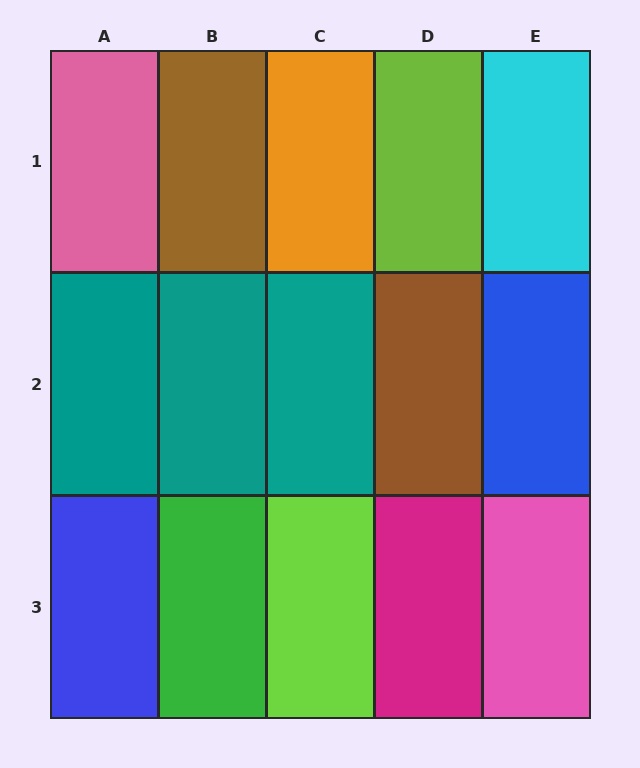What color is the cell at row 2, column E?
Blue.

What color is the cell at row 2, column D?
Brown.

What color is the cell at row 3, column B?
Green.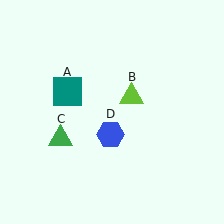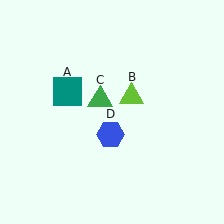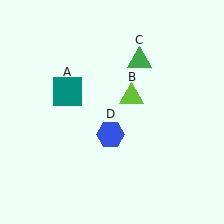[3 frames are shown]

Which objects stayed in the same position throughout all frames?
Teal square (object A) and lime triangle (object B) and blue hexagon (object D) remained stationary.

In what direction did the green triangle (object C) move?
The green triangle (object C) moved up and to the right.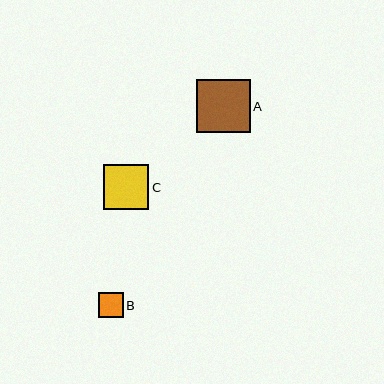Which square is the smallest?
Square B is the smallest with a size of approximately 25 pixels.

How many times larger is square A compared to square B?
Square A is approximately 2.1 times the size of square B.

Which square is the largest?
Square A is the largest with a size of approximately 53 pixels.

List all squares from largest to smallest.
From largest to smallest: A, C, B.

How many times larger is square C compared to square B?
Square C is approximately 1.8 times the size of square B.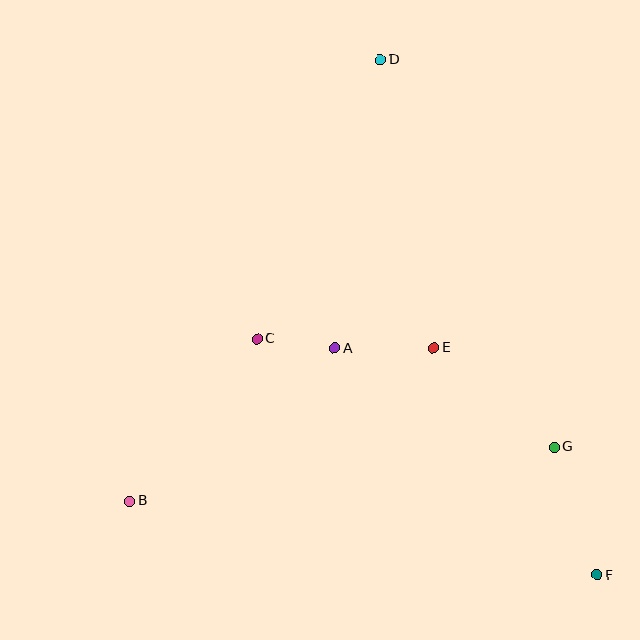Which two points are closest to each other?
Points A and C are closest to each other.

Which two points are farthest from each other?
Points D and F are farthest from each other.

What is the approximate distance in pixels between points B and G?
The distance between B and G is approximately 428 pixels.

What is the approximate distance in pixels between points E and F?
The distance between E and F is approximately 280 pixels.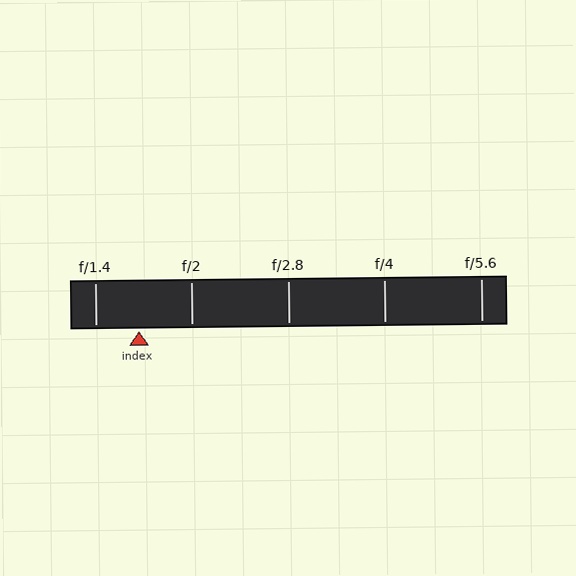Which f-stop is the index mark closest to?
The index mark is closest to f/1.4.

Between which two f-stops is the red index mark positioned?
The index mark is between f/1.4 and f/2.